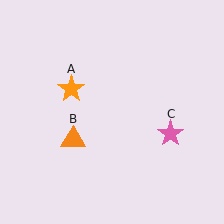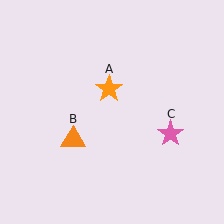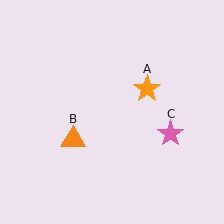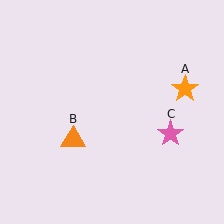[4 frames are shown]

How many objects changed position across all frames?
1 object changed position: orange star (object A).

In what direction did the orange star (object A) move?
The orange star (object A) moved right.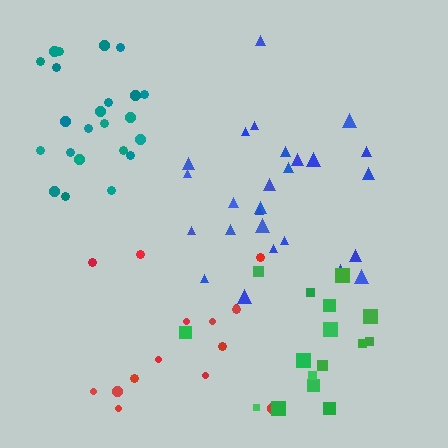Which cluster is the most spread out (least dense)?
Red.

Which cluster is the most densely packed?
Teal.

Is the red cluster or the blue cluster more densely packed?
Blue.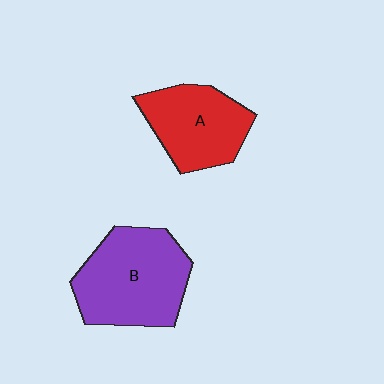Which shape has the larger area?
Shape B (purple).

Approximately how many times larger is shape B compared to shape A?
Approximately 1.3 times.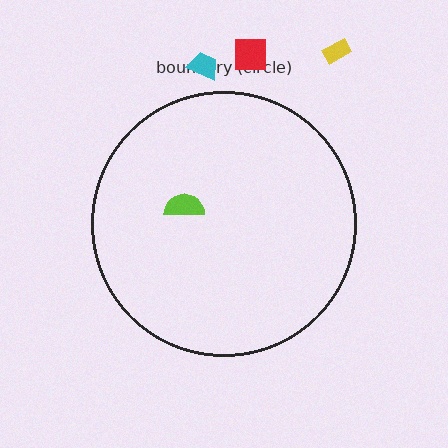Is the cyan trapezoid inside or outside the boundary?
Outside.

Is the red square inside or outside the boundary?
Outside.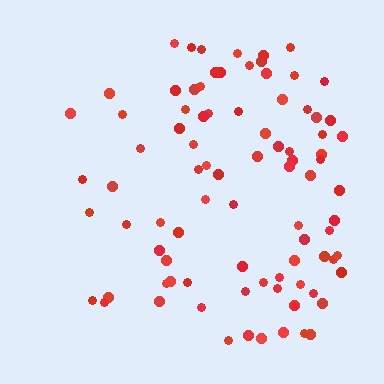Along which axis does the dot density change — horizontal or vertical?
Horizontal.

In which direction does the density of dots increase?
From left to right, with the right side densest.